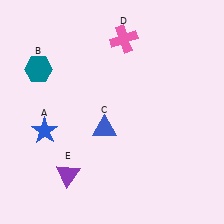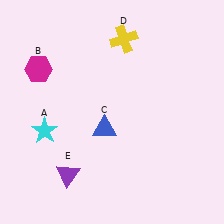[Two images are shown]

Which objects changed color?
A changed from blue to cyan. B changed from teal to magenta. D changed from pink to yellow.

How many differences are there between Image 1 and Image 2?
There are 3 differences between the two images.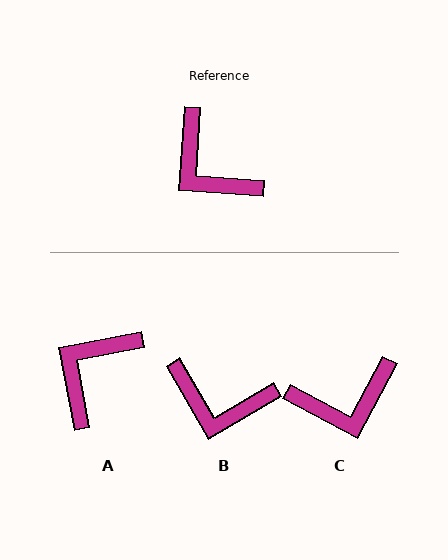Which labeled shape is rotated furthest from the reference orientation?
A, about 76 degrees away.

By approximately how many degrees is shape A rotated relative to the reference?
Approximately 76 degrees clockwise.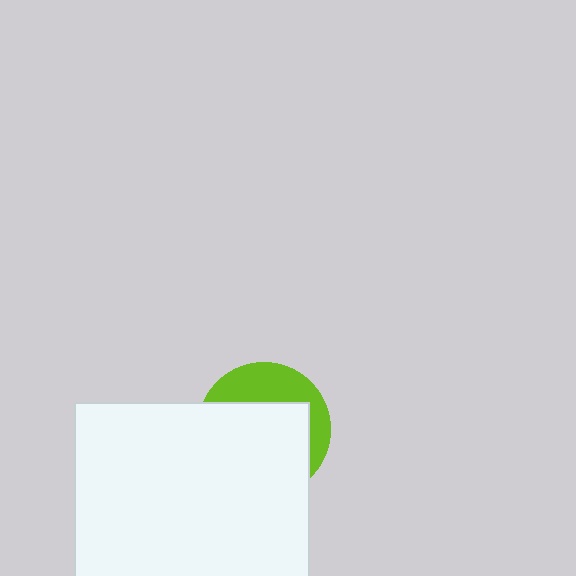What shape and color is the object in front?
The object in front is a white rectangle.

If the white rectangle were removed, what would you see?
You would see the complete lime circle.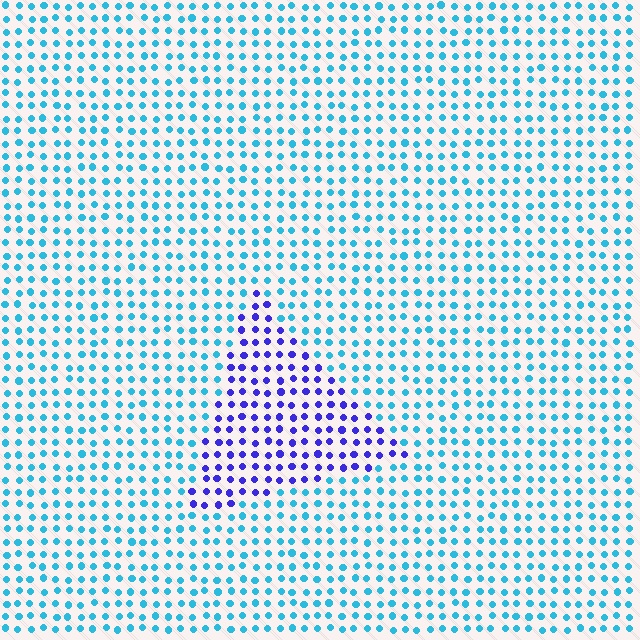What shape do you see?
I see a triangle.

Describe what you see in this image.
The image is filled with small cyan elements in a uniform arrangement. A triangle-shaped region is visible where the elements are tinted to a slightly different hue, forming a subtle color boundary.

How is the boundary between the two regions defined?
The boundary is defined purely by a slight shift in hue (about 54 degrees). Spacing, size, and orientation are identical on both sides.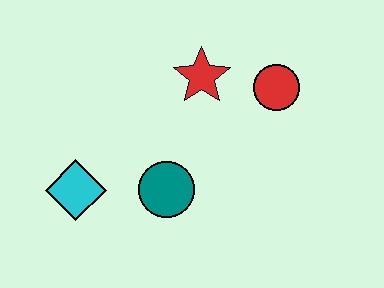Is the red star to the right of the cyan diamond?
Yes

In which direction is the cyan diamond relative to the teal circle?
The cyan diamond is to the left of the teal circle.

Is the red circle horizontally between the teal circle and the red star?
No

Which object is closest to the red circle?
The red star is closest to the red circle.